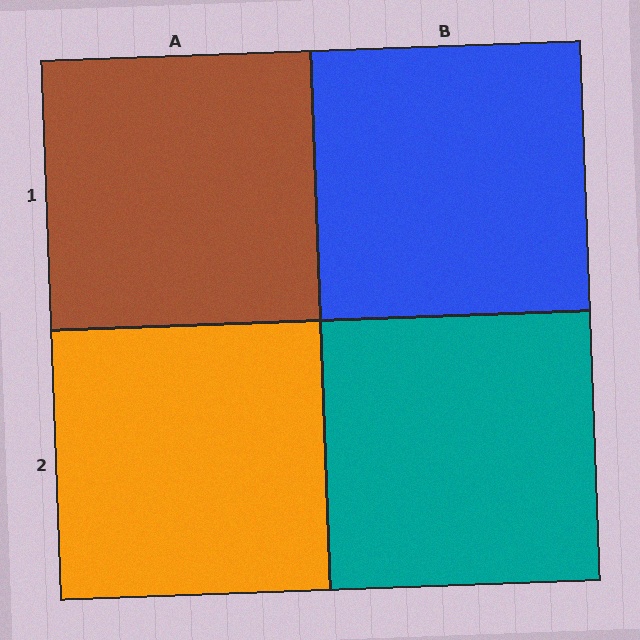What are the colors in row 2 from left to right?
Orange, teal.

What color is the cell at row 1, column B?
Blue.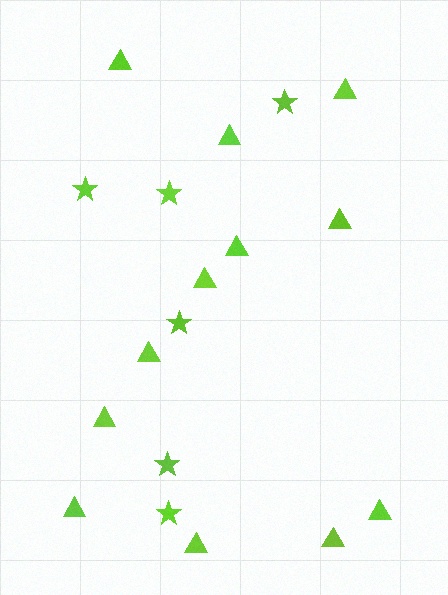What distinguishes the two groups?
There are 2 groups: one group of triangles (12) and one group of stars (6).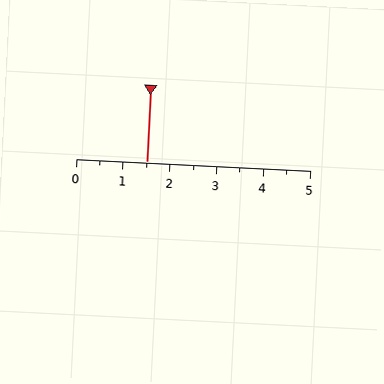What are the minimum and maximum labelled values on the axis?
The axis runs from 0 to 5.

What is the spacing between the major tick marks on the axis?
The major ticks are spaced 1 apart.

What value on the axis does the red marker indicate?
The marker indicates approximately 1.5.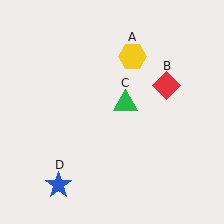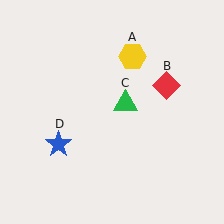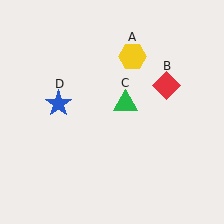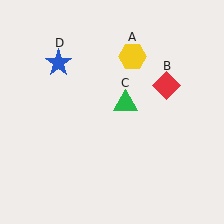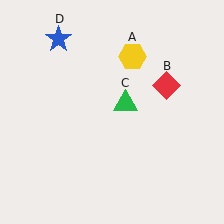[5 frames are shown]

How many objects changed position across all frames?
1 object changed position: blue star (object D).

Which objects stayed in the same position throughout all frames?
Yellow hexagon (object A) and red diamond (object B) and green triangle (object C) remained stationary.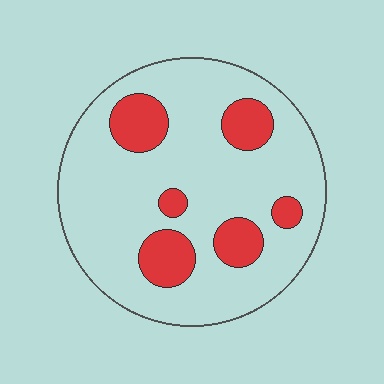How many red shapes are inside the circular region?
6.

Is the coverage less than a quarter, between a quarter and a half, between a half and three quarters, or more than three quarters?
Less than a quarter.